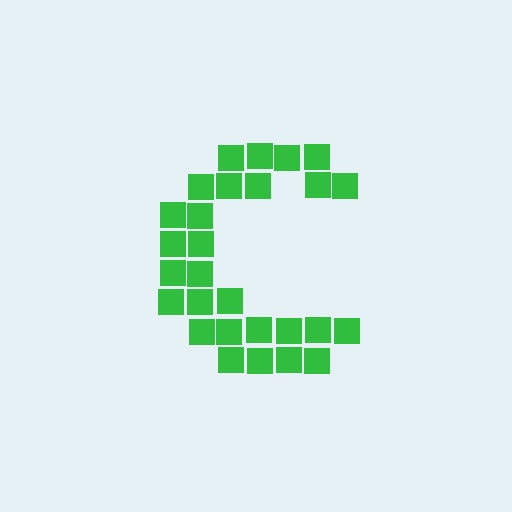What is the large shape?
The large shape is the letter C.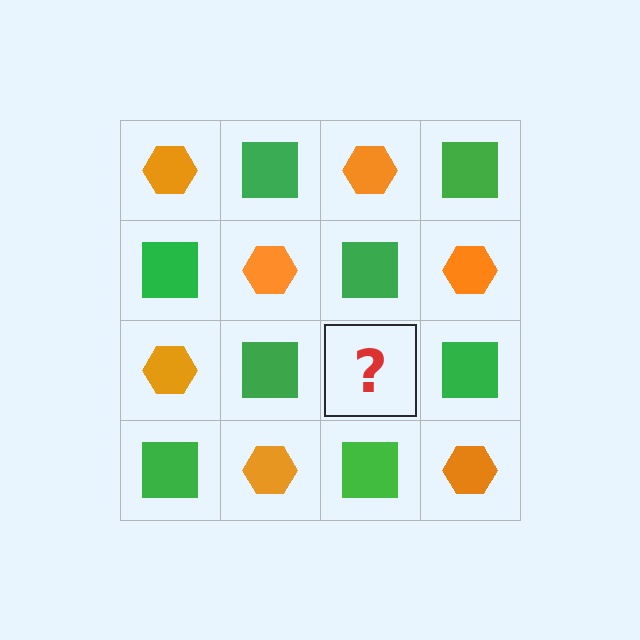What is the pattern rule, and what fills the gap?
The rule is that it alternates orange hexagon and green square in a checkerboard pattern. The gap should be filled with an orange hexagon.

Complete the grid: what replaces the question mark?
The question mark should be replaced with an orange hexagon.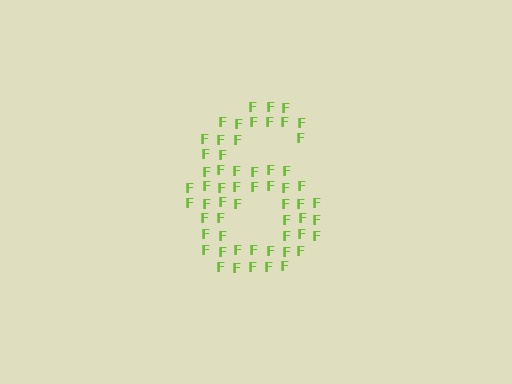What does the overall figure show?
The overall figure shows the digit 6.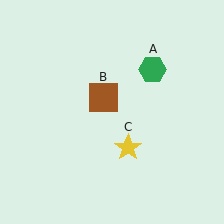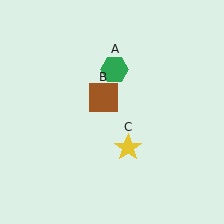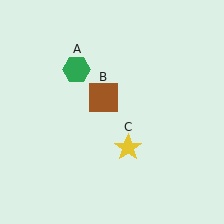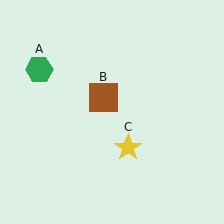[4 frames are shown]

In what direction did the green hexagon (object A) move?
The green hexagon (object A) moved left.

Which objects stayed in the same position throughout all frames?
Brown square (object B) and yellow star (object C) remained stationary.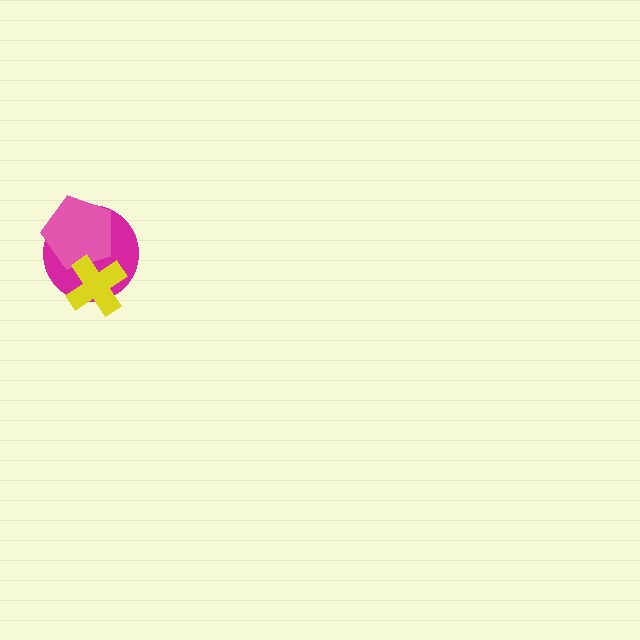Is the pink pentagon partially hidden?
Yes, it is partially covered by another shape.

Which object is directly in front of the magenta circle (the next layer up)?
The pink pentagon is directly in front of the magenta circle.